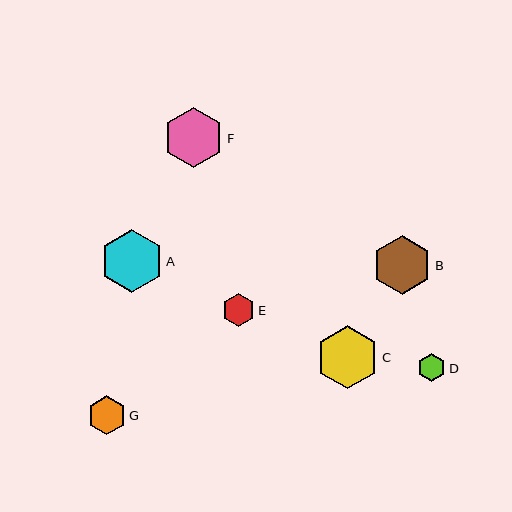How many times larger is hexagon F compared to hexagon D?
Hexagon F is approximately 2.2 times the size of hexagon D.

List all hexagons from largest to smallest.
From largest to smallest: C, A, F, B, G, E, D.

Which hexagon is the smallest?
Hexagon D is the smallest with a size of approximately 28 pixels.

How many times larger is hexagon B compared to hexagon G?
Hexagon B is approximately 1.5 times the size of hexagon G.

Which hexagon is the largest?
Hexagon C is the largest with a size of approximately 63 pixels.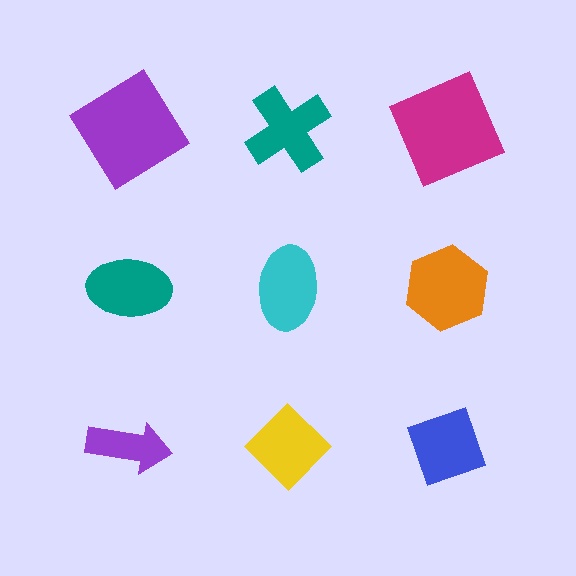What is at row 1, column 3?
A magenta square.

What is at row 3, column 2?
A yellow diamond.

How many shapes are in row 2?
3 shapes.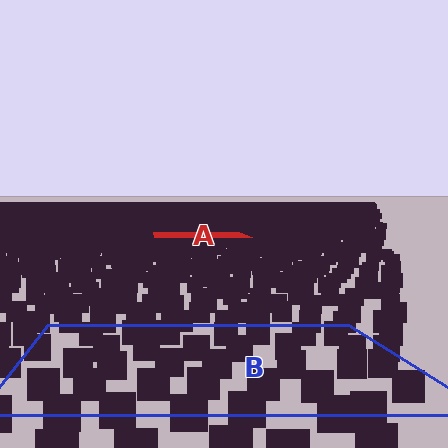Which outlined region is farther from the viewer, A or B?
Region A is farther from the viewer — the texture elements inside it appear smaller and more densely packed.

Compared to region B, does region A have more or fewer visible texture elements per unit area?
Region A has more texture elements per unit area — they are packed more densely because it is farther away.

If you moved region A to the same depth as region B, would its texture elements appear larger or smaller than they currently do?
They would appear larger. At a closer depth, the same texture elements are projected at a bigger on-screen size.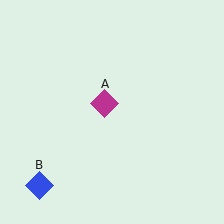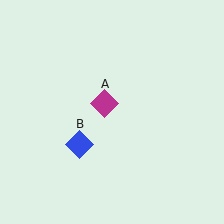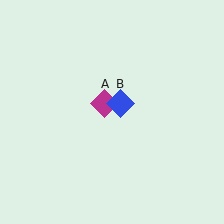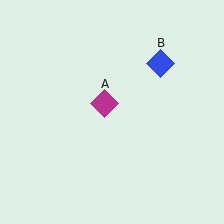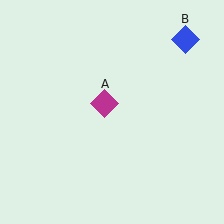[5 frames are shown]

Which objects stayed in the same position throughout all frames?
Magenta diamond (object A) remained stationary.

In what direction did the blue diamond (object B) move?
The blue diamond (object B) moved up and to the right.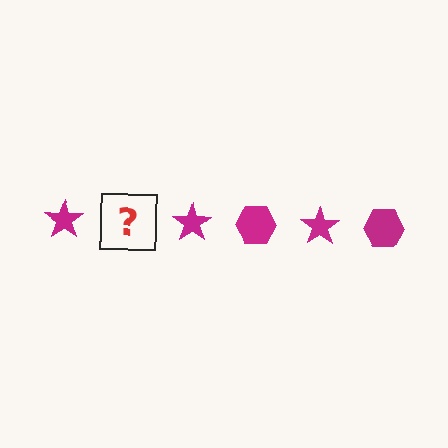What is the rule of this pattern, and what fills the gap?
The rule is that the pattern cycles through star, hexagon shapes in magenta. The gap should be filled with a magenta hexagon.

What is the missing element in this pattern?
The missing element is a magenta hexagon.